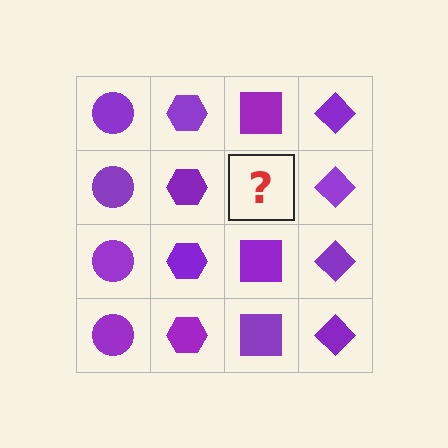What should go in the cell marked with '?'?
The missing cell should contain a purple square.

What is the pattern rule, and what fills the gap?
The rule is that each column has a consistent shape. The gap should be filled with a purple square.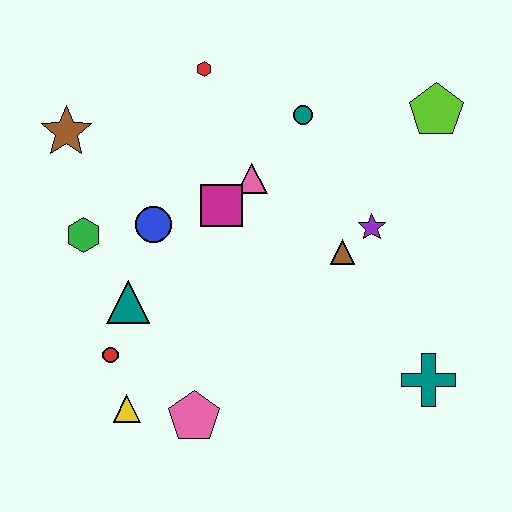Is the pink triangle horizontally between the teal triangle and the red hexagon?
No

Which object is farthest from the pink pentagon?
The lime pentagon is farthest from the pink pentagon.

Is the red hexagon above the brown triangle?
Yes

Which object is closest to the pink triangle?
The magenta square is closest to the pink triangle.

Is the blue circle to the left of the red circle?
No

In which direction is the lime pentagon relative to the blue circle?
The lime pentagon is to the right of the blue circle.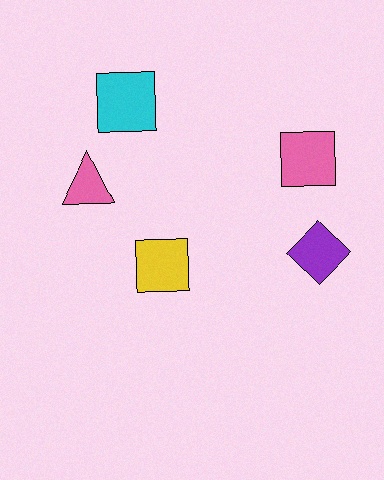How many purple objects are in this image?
There is 1 purple object.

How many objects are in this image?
There are 5 objects.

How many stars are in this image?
There are no stars.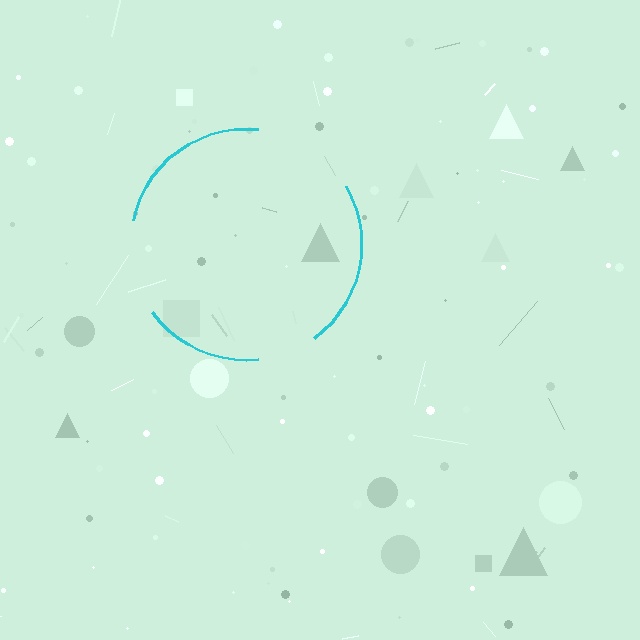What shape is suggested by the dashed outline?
The dashed outline suggests a circle.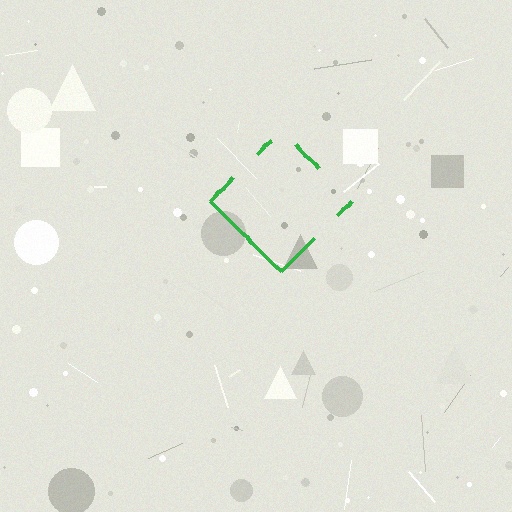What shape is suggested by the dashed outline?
The dashed outline suggests a diamond.